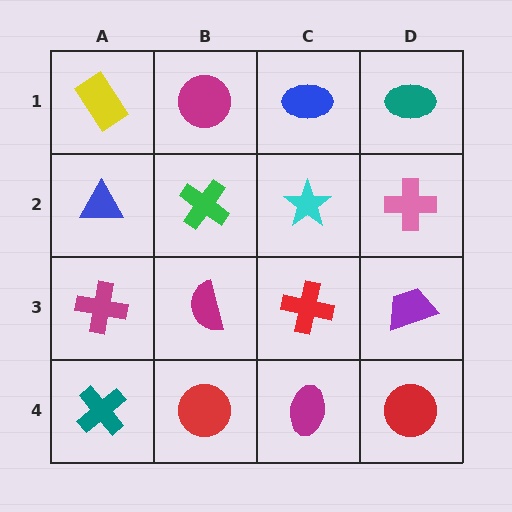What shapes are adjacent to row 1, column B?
A green cross (row 2, column B), a yellow rectangle (row 1, column A), a blue ellipse (row 1, column C).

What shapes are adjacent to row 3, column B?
A green cross (row 2, column B), a red circle (row 4, column B), a magenta cross (row 3, column A), a red cross (row 3, column C).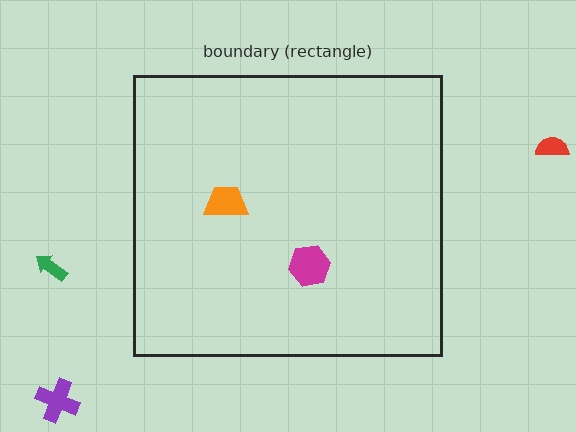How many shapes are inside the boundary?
2 inside, 3 outside.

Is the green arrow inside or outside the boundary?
Outside.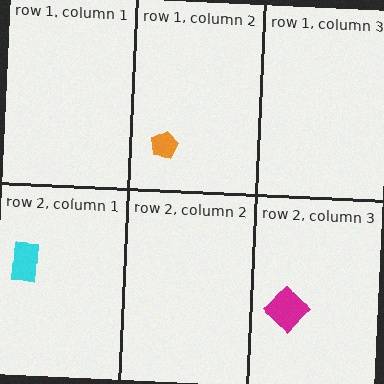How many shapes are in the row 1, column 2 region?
1.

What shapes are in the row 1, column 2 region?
The orange pentagon.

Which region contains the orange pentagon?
The row 1, column 2 region.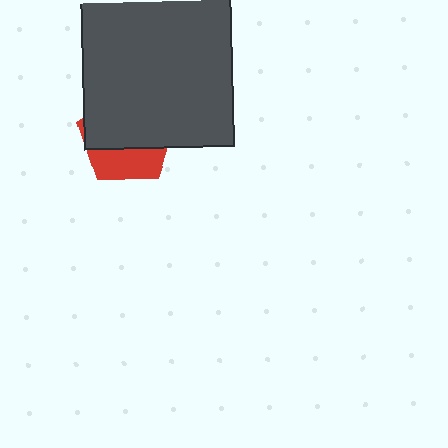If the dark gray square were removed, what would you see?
You would see the complete red pentagon.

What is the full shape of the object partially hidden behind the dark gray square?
The partially hidden object is a red pentagon.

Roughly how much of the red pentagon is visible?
A small part of it is visible (roughly 34%).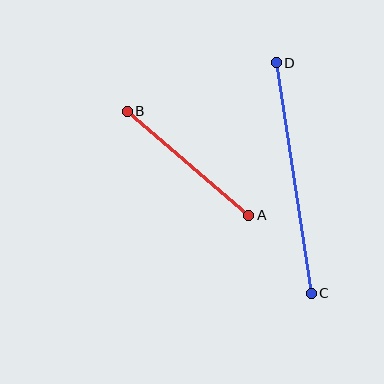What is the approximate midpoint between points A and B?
The midpoint is at approximately (188, 163) pixels.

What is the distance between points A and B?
The distance is approximately 160 pixels.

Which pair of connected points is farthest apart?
Points C and D are farthest apart.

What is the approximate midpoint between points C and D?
The midpoint is at approximately (294, 178) pixels.